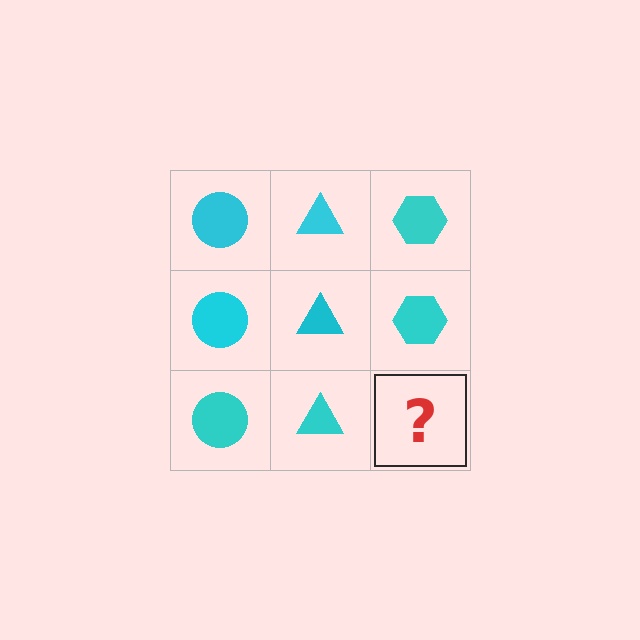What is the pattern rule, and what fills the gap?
The rule is that each column has a consistent shape. The gap should be filled with a cyan hexagon.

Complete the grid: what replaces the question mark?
The question mark should be replaced with a cyan hexagon.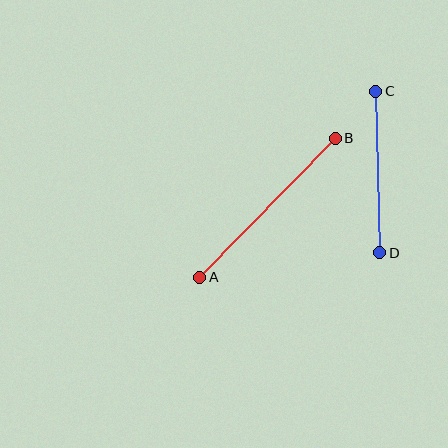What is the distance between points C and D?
The distance is approximately 162 pixels.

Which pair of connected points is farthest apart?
Points A and B are farthest apart.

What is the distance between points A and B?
The distance is approximately 194 pixels.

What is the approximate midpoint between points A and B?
The midpoint is at approximately (267, 208) pixels.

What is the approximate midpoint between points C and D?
The midpoint is at approximately (378, 172) pixels.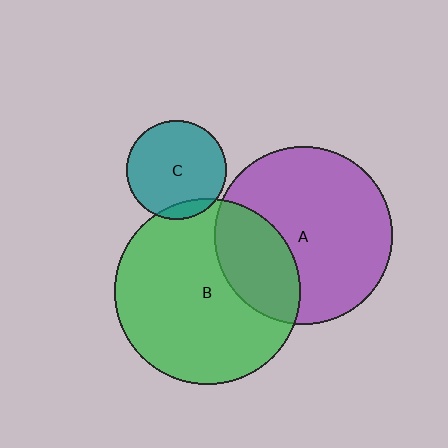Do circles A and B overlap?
Yes.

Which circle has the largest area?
Circle B (green).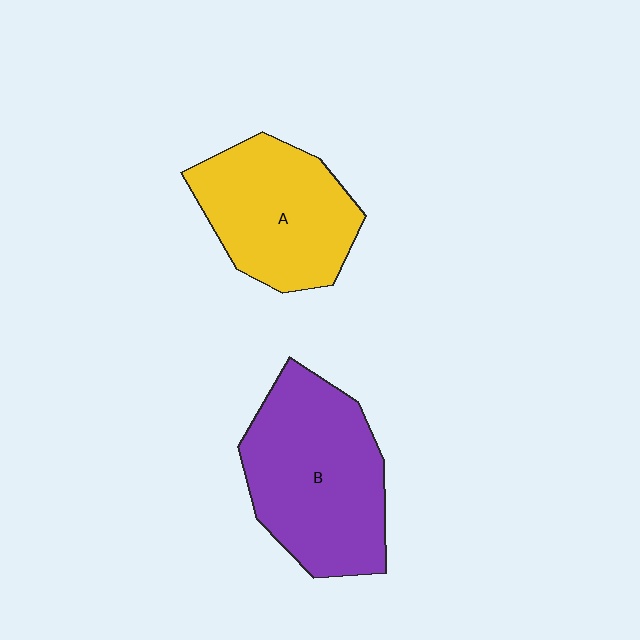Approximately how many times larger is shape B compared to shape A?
Approximately 1.2 times.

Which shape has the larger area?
Shape B (purple).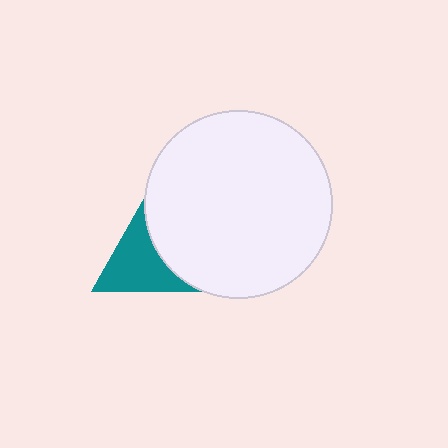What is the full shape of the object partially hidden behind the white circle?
The partially hidden object is a teal triangle.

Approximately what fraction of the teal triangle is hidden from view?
Roughly 48% of the teal triangle is hidden behind the white circle.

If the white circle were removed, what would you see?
You would see the complete teal triangle.